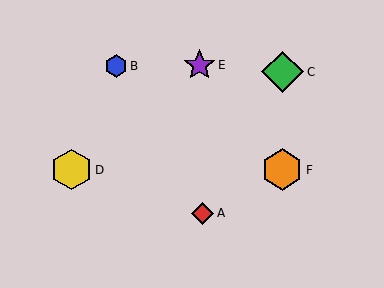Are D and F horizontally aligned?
Yes, both are at y≈170.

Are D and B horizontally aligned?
No, D is at y≈170 and B is at y≈66.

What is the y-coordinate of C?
Object C is at y≈72.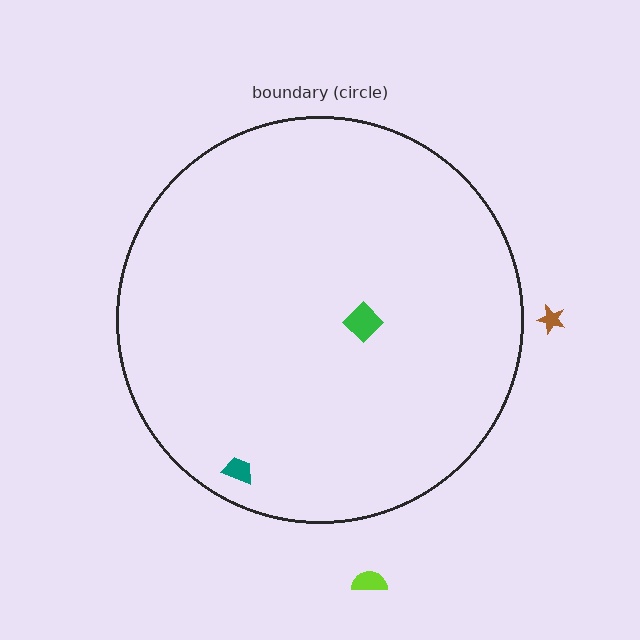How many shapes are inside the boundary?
2 inside, 2 outside.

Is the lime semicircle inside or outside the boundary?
Outside.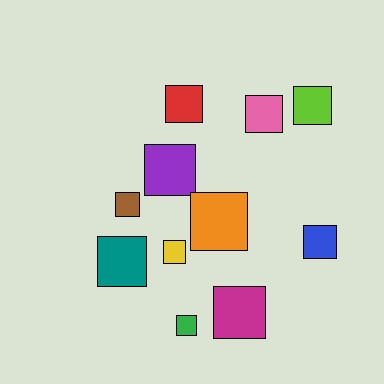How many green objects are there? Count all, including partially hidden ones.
There is 1 green object.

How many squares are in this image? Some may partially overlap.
There are 11 squares.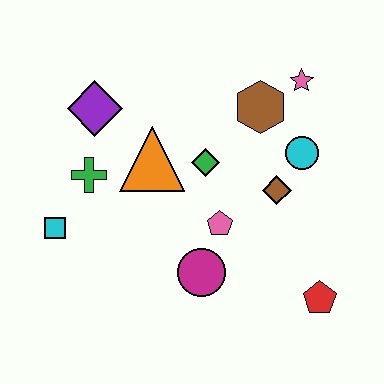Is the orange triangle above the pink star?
No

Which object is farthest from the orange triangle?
The red pentagon is farthest from the orange triangle.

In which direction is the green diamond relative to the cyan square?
The green diamond is to the right of the cyan square.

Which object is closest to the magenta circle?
The pink pentagon is closest to the magenta circle.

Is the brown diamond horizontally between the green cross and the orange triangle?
No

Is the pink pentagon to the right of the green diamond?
Yes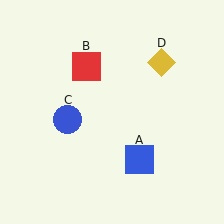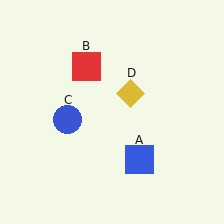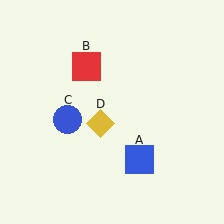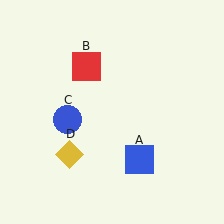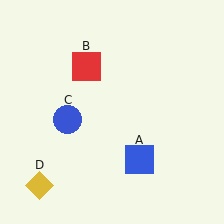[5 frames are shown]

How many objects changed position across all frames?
1 object changed position: yellow diamond (object D).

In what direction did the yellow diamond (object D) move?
The yellow diamond (object D) moved down and to the left.